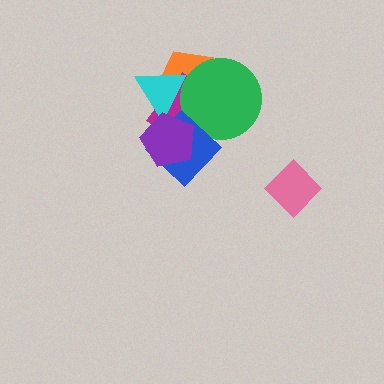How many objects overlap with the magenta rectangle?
5 objects overlap with the magenta rectangle.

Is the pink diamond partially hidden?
No, no other shape covers it.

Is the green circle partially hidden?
Yes, it is partially covered by another shape.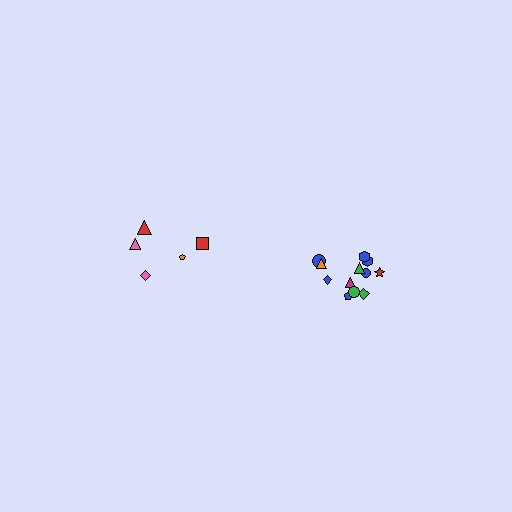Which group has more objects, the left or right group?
The right group.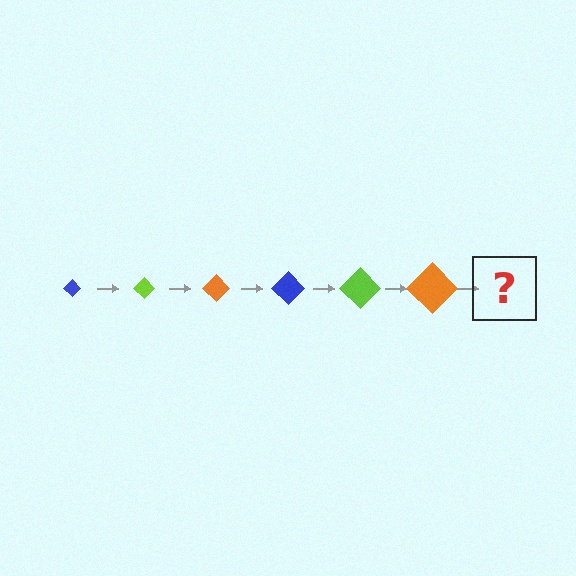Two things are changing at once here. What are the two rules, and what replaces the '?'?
The two rules are that the diamond grows larger each step and the color cycles through blue, lime, and orange. The '?' should be a blue diamond, larger than the previous one.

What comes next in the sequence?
The next element should be a blue diamond, larger than the previous one.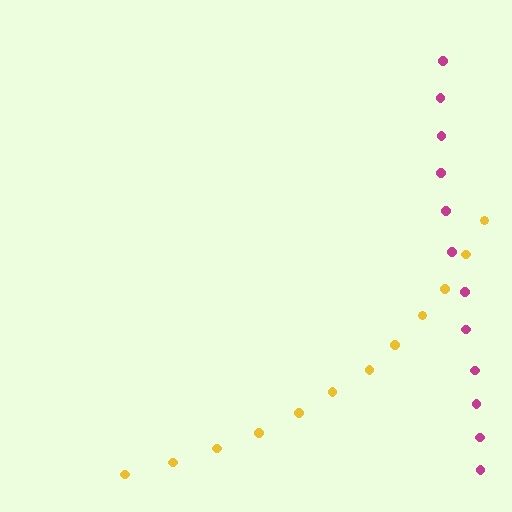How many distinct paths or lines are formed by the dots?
There are 2 distinct paths.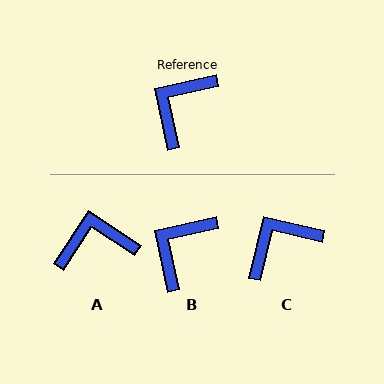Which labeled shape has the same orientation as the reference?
B.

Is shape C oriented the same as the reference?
No, it is off by about 26 degrees.